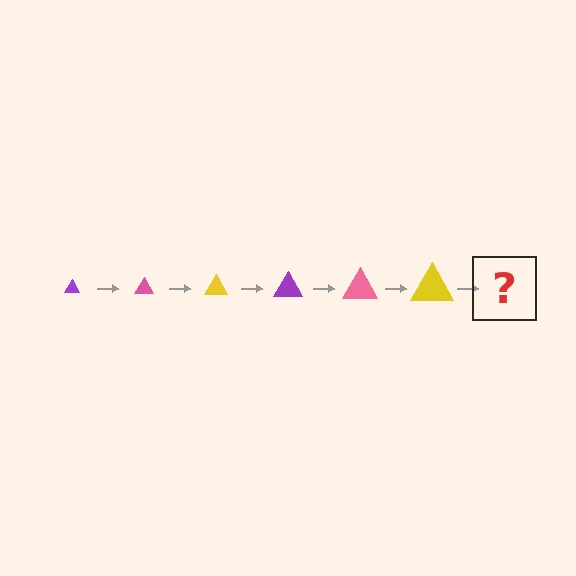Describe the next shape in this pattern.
It should be a purple triangle, larger than the previous one.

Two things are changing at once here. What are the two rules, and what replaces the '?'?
The two rules are that the triangle grows larger each step and the color cycles through purple, pink, and yellow. The '?' should be a purple triangle, larger than the previous one.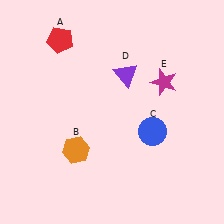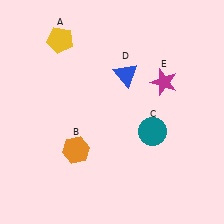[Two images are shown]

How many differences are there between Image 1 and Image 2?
There are 3 differences between the two images.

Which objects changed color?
A changed from red to yellow. C changed from blue to teal. D changed from purple to blue.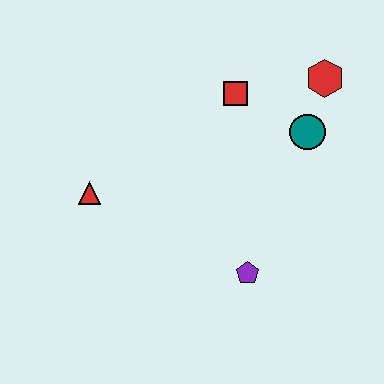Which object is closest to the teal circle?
The red hexagon is closest to the teal circle.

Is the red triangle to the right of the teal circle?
No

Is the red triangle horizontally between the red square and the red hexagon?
No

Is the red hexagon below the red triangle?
No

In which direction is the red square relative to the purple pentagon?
The red square is above the purple pentagon.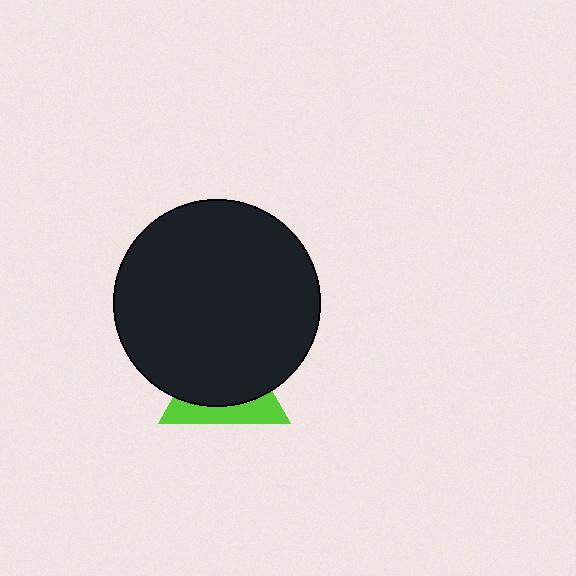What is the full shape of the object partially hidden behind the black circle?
The partially hidden object is a lime triangle.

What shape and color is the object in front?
The object in front is a black circle.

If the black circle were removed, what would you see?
You would see the complete lime triangle.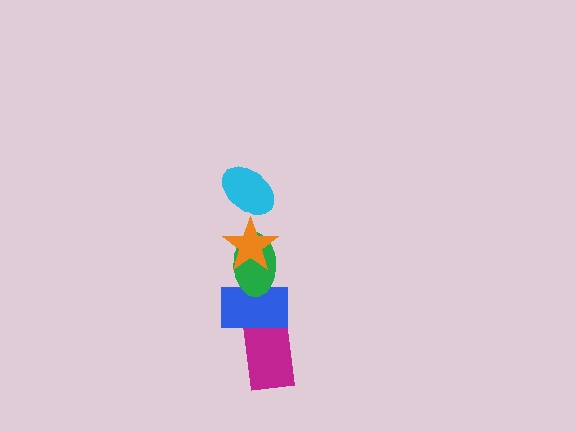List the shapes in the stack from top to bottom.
From top to bottom: the cyan ellipse, the orange star, the green ellipse, the blue rectangle, the magenta rectangle.